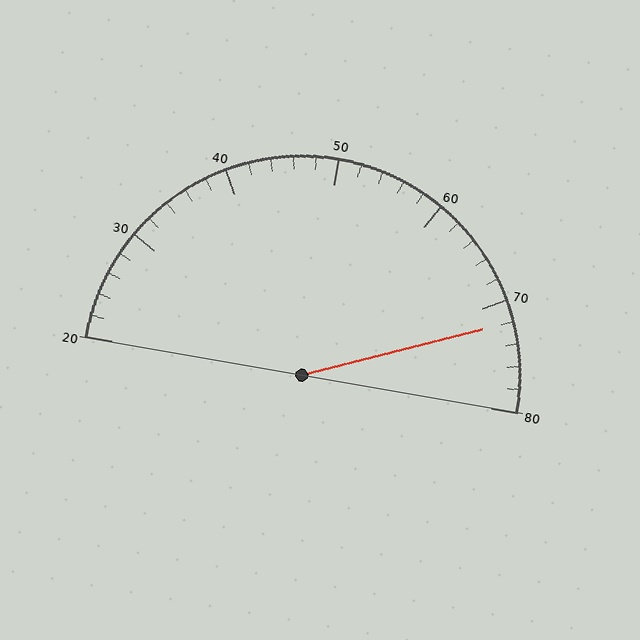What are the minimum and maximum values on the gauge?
The gauge ranges from 20 to 80.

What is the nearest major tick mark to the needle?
The nearest major tick mark is 70.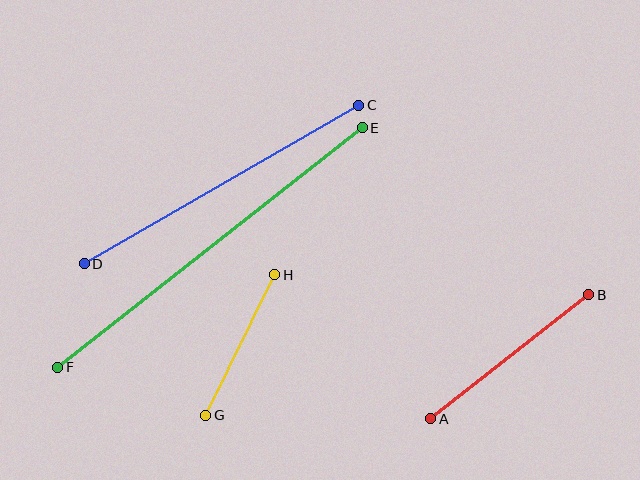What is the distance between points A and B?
The distance is approximately 201 pixels.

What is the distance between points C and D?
The distance is approximately 317 pixels.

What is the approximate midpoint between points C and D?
The midpoint is at approximately (222, 185) pixels.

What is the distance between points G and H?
The distance is approximately 156 pixels.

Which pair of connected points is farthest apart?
Points E and F are farthest apart.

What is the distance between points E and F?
The distance is approximately 387 pixels.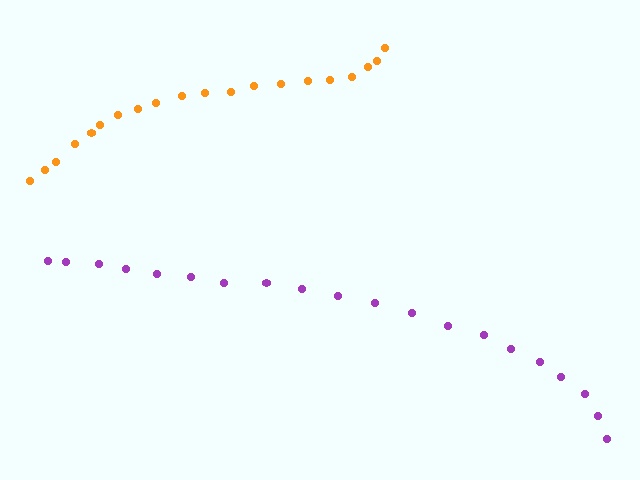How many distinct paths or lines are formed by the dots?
There are 2 distinct paths.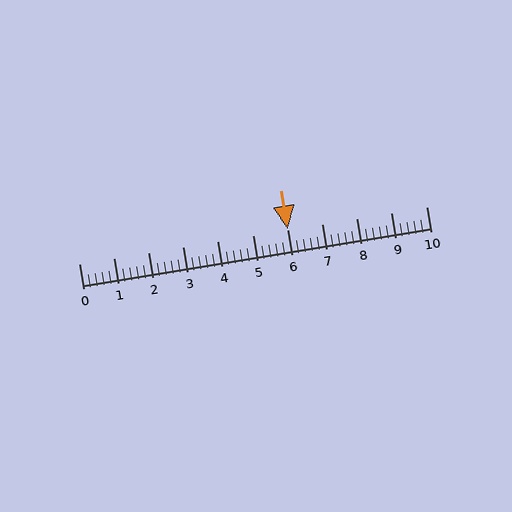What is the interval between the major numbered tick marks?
The major tick marks are spaced 1 units apart.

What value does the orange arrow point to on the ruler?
The orange arrow points to approximately 6.0.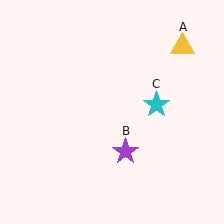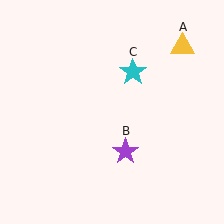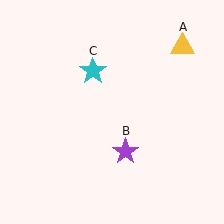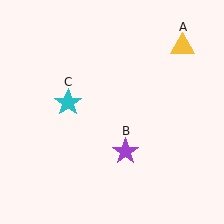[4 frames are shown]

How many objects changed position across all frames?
1 object changed position: cyan star (object C).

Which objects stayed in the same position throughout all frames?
Yellow triangle (object A) and purple star (object B) remained stationary.